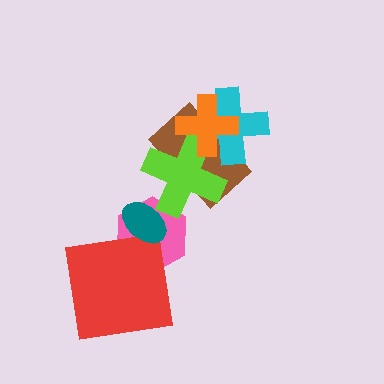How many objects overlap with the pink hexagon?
3 objects overlap with the pink hexagon.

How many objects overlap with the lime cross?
4 objects overlap with the lime cross.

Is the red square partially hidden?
No, no other shape covers it.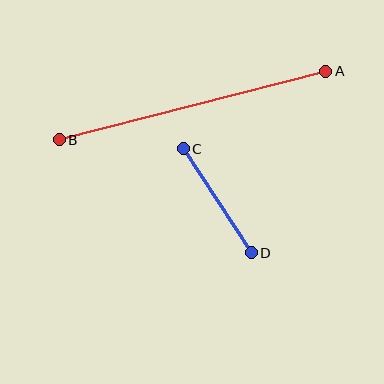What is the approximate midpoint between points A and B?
The midpoint is at approximately (192, 106) pixels.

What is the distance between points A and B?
The distance is approximately 275 pixels.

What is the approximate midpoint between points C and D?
The midpoint is at approximately (217, 201) pixels.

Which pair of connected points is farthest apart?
Points A and B are farthest apart.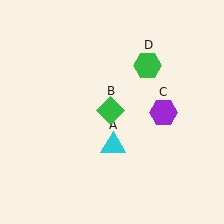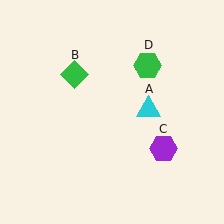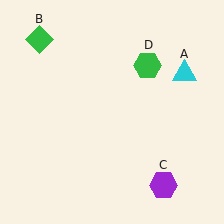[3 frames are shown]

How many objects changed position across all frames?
3 objects changed position: cyan triangle (object A), green diamond (object B), purple hexagon (object C).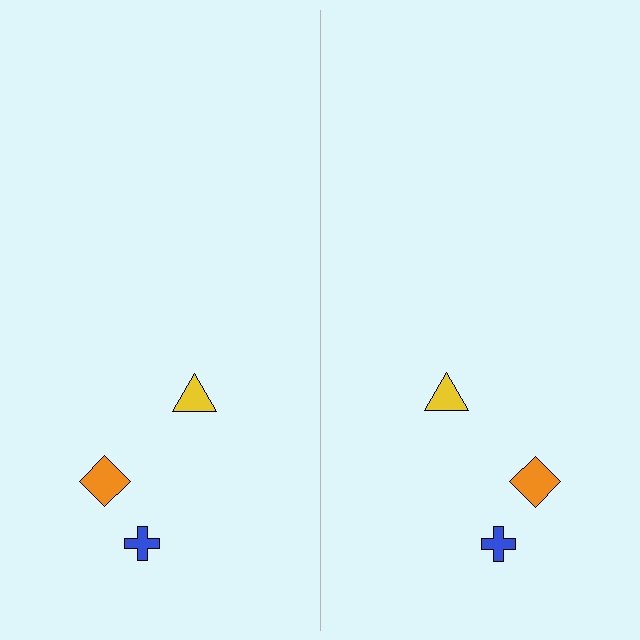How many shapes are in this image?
There are 6 shapes in this image.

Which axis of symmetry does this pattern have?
The pattern has a vertical axis of symmetry running through the center of the image.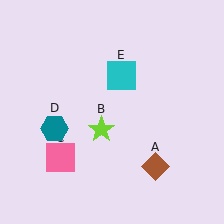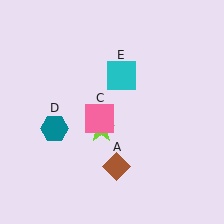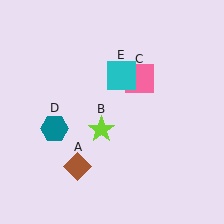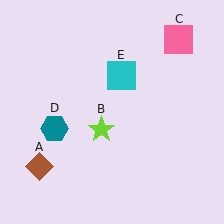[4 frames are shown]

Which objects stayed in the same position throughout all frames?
Lime star (object B) and teal hexagon (object D) and cyan square (object E) remained stationary.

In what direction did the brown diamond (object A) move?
The brown diamond (object A) moved left.